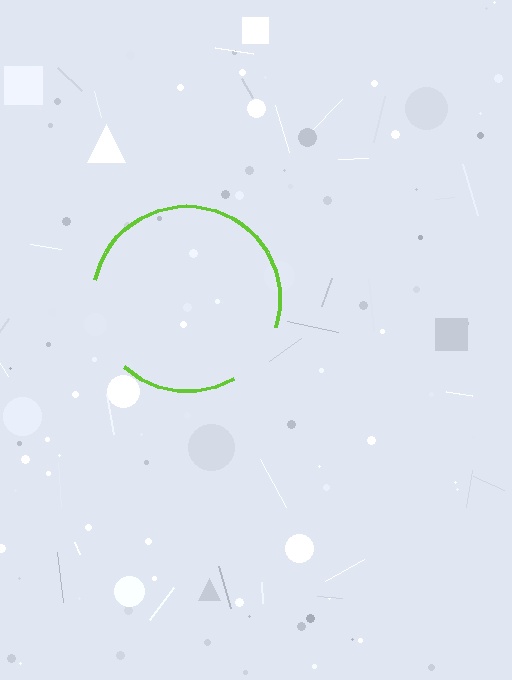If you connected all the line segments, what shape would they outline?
They would outline a circle.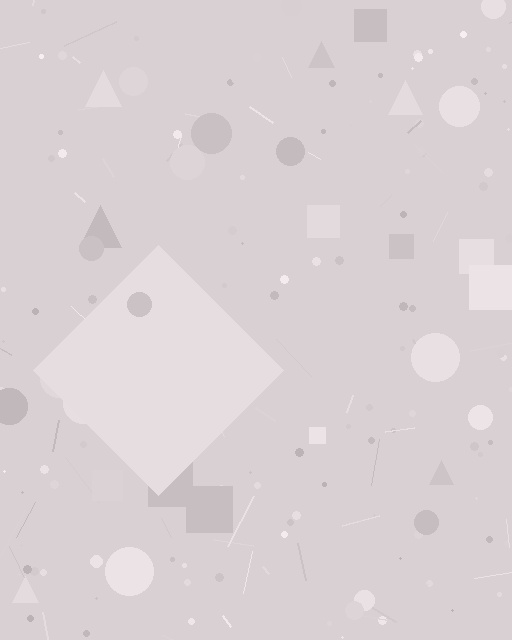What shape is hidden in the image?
A diamond is hidden in the image.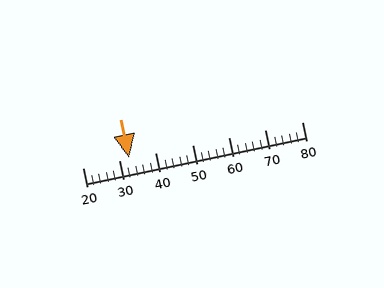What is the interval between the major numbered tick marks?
The major tick marks are spaced 10 units apart.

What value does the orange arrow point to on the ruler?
The orange arrow points to approximately 33.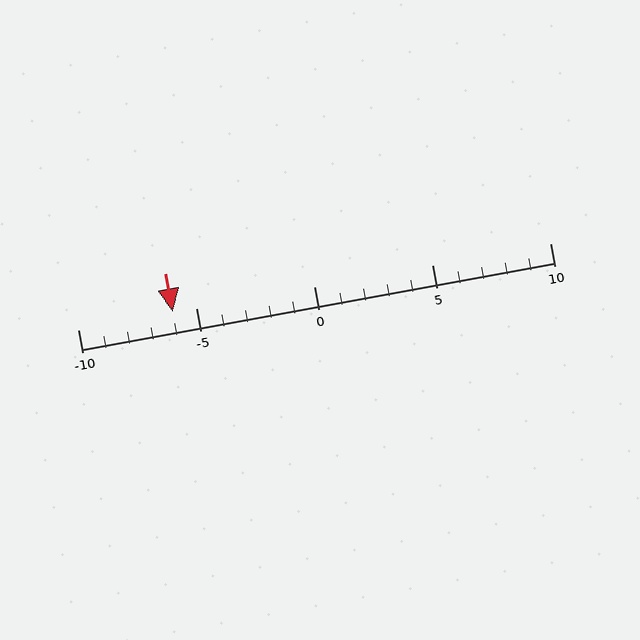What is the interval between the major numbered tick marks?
The major tick marks are spaced 5 units apart.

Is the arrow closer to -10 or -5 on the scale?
The arrow is closer to -5.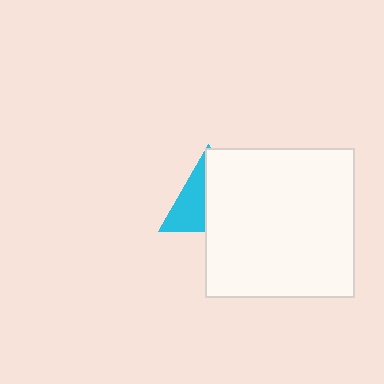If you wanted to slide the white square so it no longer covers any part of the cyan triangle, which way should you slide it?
Slide it right — that is the most direct way to separate the two shapes.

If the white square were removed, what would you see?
You would see the complete cyan triangle.